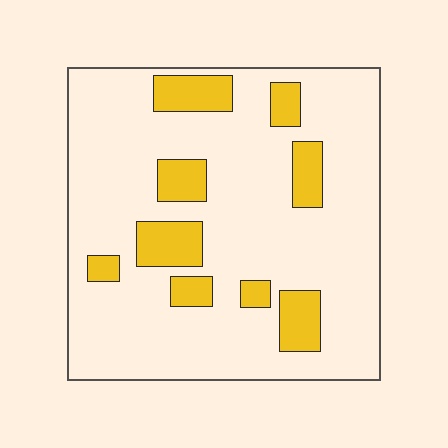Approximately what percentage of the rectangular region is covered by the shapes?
Approximately 20%.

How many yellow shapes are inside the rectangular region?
9.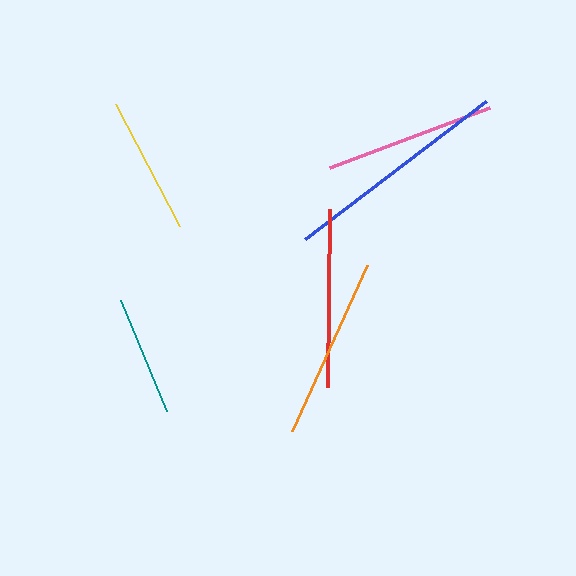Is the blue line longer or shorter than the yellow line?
The blue line is longer than the yellow line.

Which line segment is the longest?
The blue line is the longest at approximately 228 pixels.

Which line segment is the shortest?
The teal line is the shortest at approximately 120 pixels.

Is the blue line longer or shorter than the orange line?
The blue line is longer than the orange line.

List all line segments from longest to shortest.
From longest to shortest: blue, orange, red, pink, yellow, teal.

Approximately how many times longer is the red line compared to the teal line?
The red line is approximately 1.5 times the length of the teal line.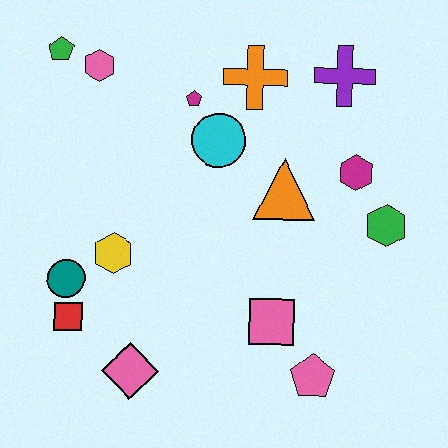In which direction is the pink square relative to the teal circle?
The pink square is to the right of the teal circle.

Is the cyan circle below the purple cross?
Yes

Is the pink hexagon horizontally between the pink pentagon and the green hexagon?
No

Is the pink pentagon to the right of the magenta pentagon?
Yes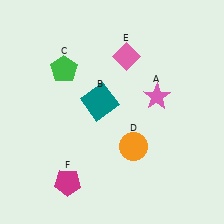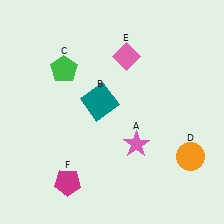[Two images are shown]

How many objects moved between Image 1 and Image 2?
2 objects moved between the two images.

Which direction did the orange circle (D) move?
The orange circle (D) moved right.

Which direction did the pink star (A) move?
The pink star (A) moved down.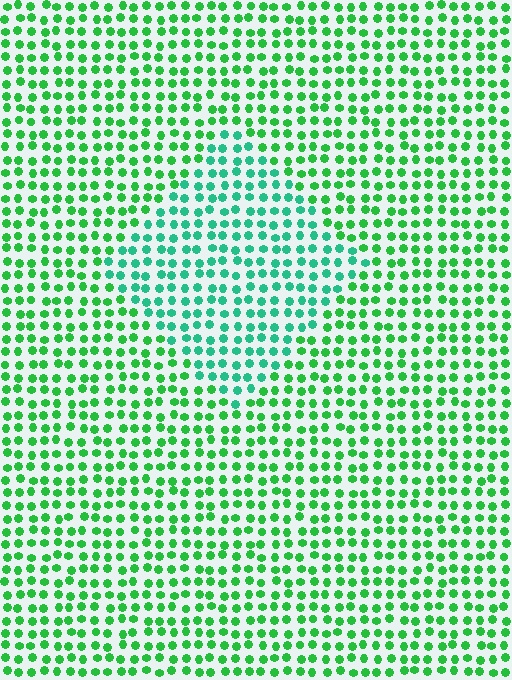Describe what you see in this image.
The image is filled with small green elements in a uniform arrangement. A diamond-shaped region is visible where the elements are tinted to a slightly different hue, forming a subtle color boundary.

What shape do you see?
I see a diamond.